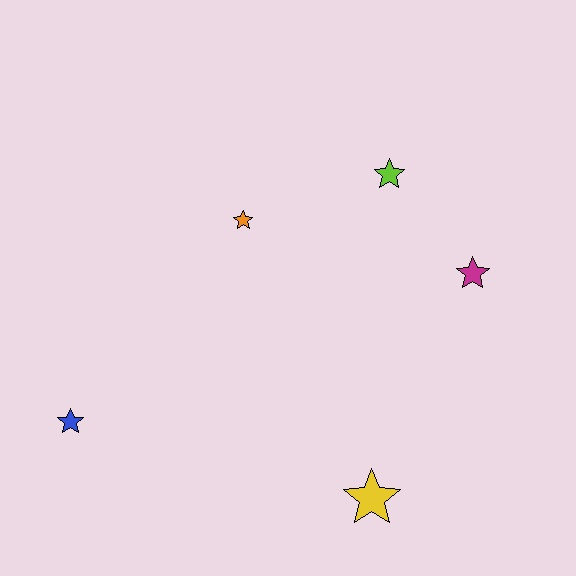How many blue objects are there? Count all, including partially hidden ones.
There is 1 blue object.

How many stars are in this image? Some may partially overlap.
There are 5 stars.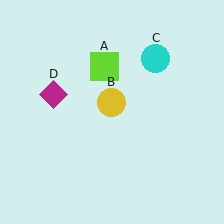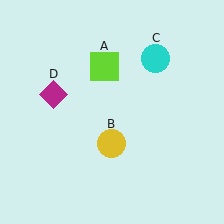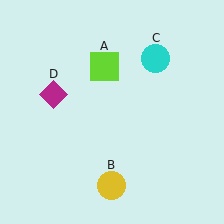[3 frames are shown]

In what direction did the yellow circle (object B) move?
The yellow circle (object B) moved down.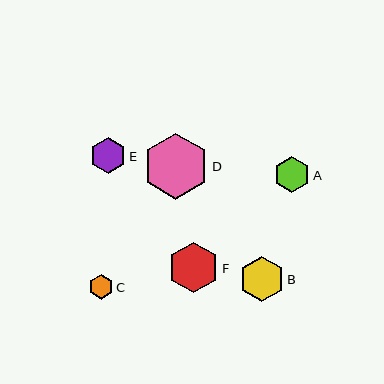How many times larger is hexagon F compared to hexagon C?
Hexagon F is approximately 2.0 times the size of hexagon C.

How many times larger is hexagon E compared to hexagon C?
Hexagon E is approximately 1.4 times the size of hexagon C.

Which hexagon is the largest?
Hexagon D is the largest with a size of approximately 66 pixels.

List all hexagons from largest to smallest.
From largest to smallest: D, F, B, A, E, C.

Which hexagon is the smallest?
Hexagon C is the smallest with a size of approximately 25 pixels.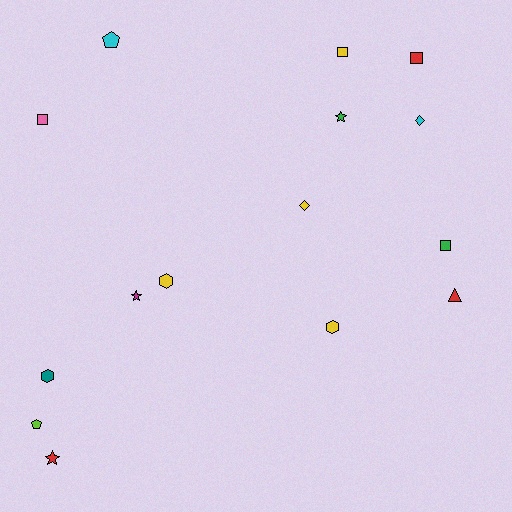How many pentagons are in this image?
There are 2 pentagons.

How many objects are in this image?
There are 15 objects.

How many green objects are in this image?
There are 2 green objects.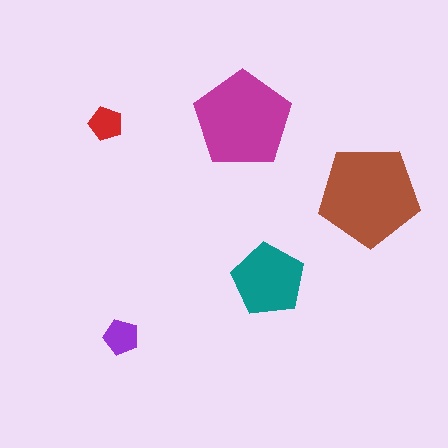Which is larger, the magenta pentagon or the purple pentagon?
The magenta one.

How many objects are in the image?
There are 5 objects in the image.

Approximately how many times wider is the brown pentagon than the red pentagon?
About 3 times wider.